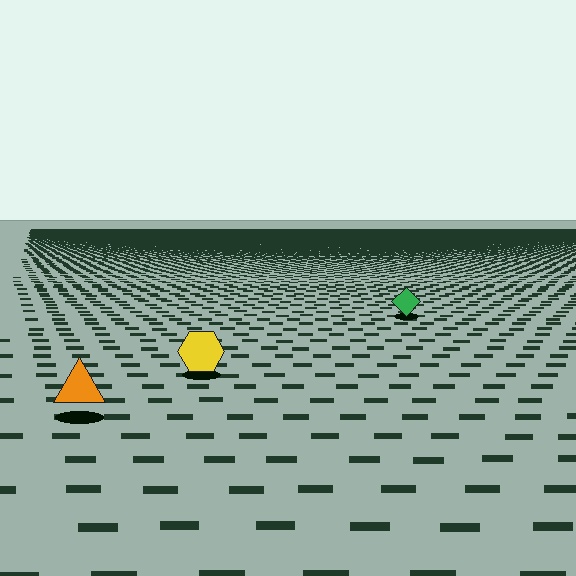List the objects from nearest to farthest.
From nearest to farthest: the orange triangle, the yellow hexagon, the green diamond.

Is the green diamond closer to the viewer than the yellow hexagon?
No. The yellow hexagon is closer — you can tell from the texture gradient: the ground texture is coarser near it.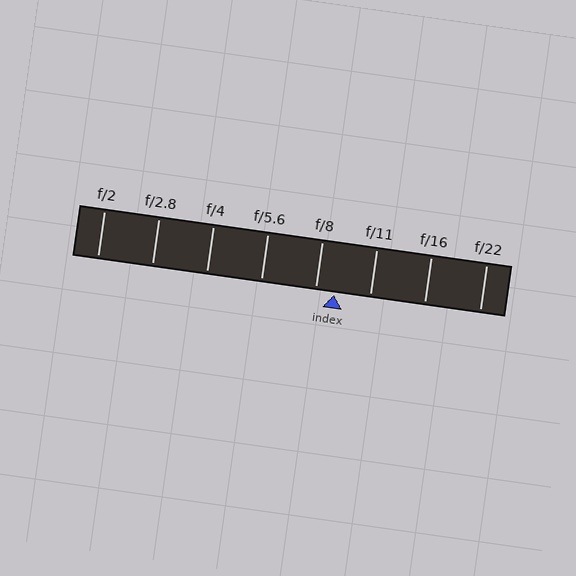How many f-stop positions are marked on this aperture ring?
There are 8 f-stop positions marked.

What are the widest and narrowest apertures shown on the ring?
The widest aperture shown is f/2 and the narrowest is f/22.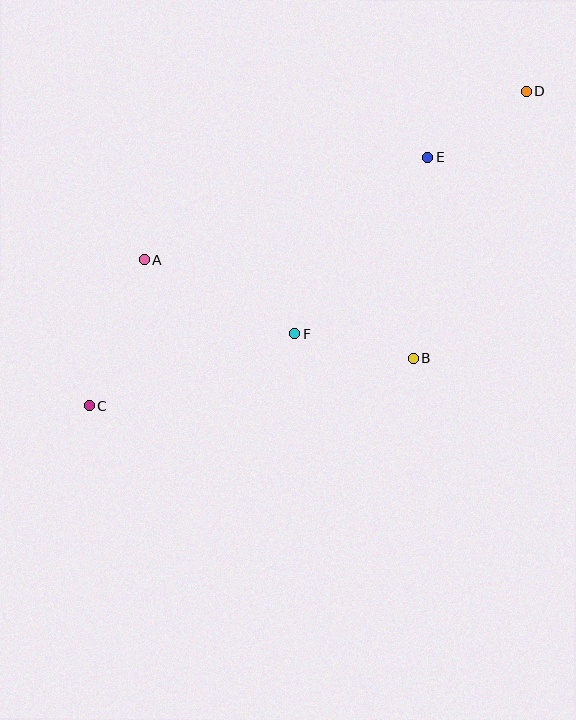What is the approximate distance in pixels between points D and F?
The distance between D and F is approximately 335 pixels.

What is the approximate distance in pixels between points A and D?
The distance between A and D is approximately 418 pixels.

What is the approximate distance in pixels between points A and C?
The distance between A and C is approximately 155 pixels.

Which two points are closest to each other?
Points D and E are closest to each other.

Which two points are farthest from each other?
Points C and D are farthest from each other.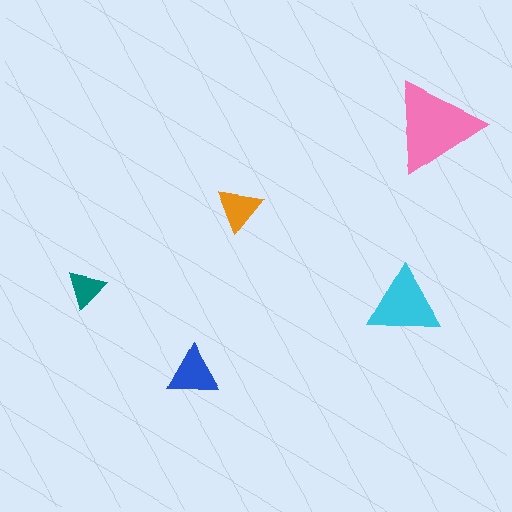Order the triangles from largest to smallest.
the pink one, the cyan one, the blue one, the orange one, the teal one.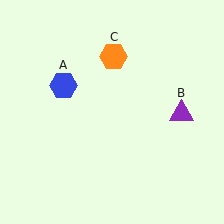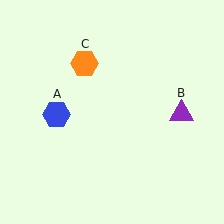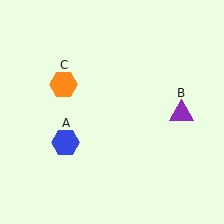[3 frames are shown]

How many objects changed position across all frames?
2 objects changed position: blue hexagon (object A), orange hexagon (object C).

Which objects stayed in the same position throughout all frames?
Purple triangle (object B) remained stationary.